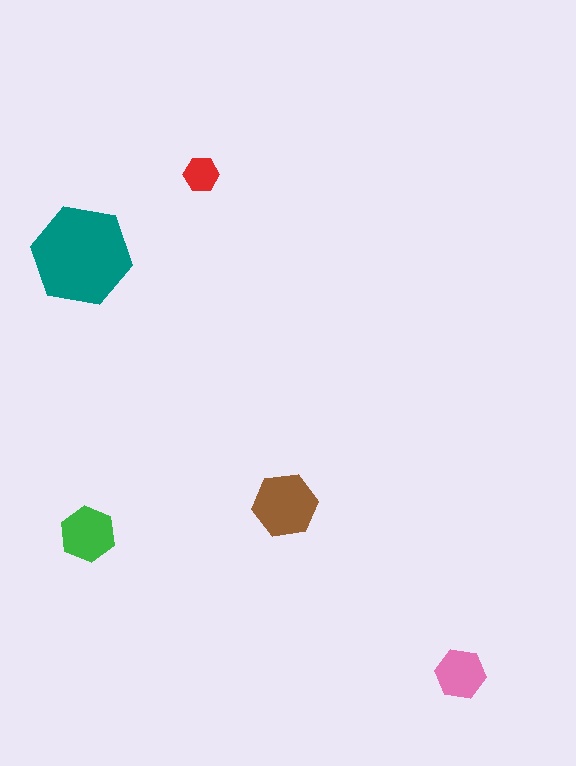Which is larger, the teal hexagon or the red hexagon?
The teal one.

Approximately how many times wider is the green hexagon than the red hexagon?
About 1.5 times wider.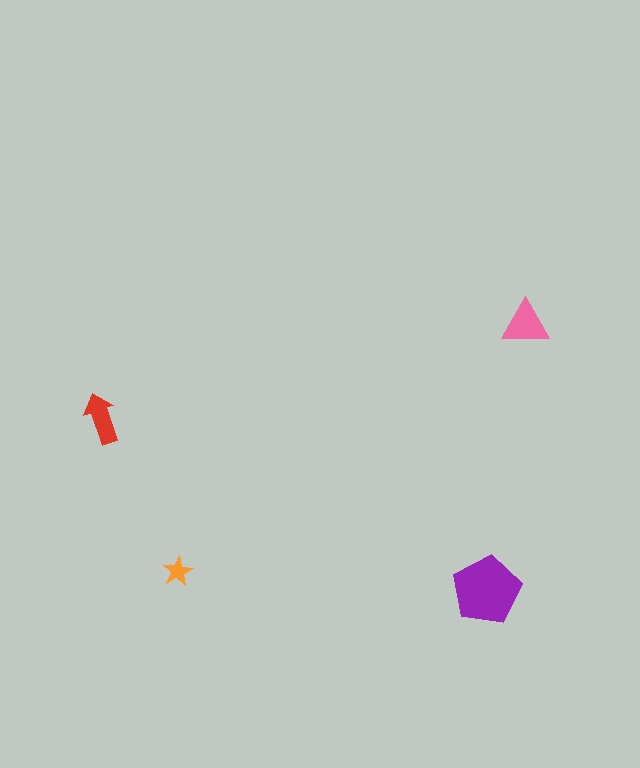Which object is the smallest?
The orange star.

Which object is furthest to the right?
The pink triangle is rightmost.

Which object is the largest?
The purple pentagon.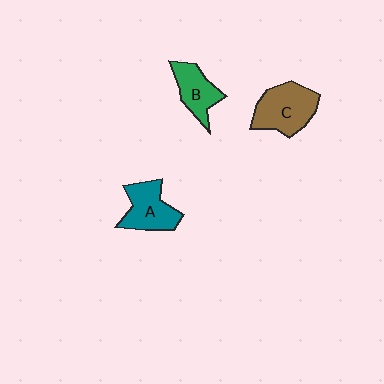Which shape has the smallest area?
Shape B (green).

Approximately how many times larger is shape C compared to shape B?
Approximately 1.4 times.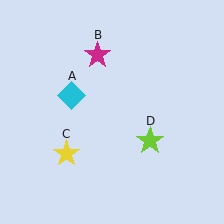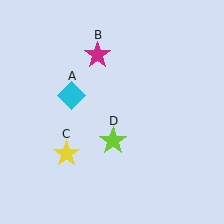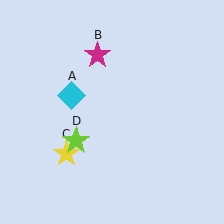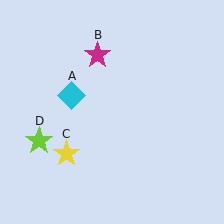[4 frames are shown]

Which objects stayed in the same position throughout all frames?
Cyan diamond (object A) and magenta star (object B) and yellow star (object C) remained stationary.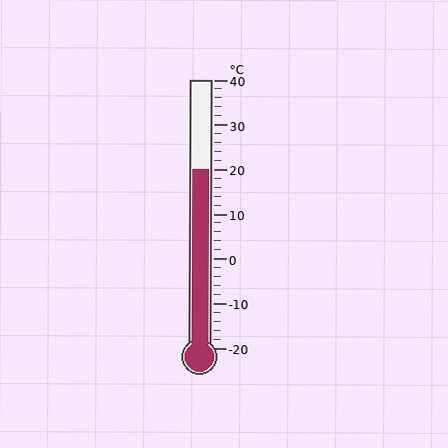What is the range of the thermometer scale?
The thermometer scale ranges from -20°C to 40°C.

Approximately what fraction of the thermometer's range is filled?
The thermometer is filled to approximately 65% of its range.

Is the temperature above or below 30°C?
The temperature is below 30°C.